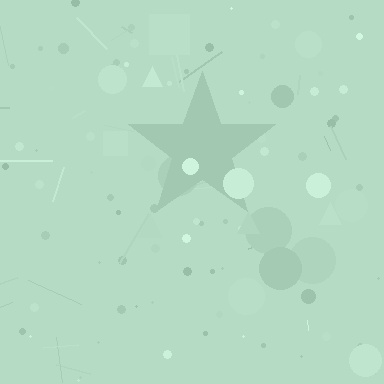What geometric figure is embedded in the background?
A star is embedded in the background.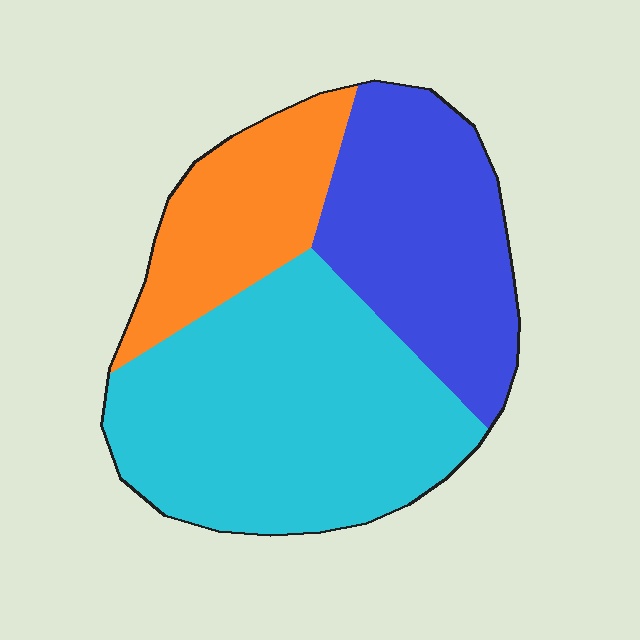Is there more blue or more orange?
Blue.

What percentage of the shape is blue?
Blue covers about 30% of the shape.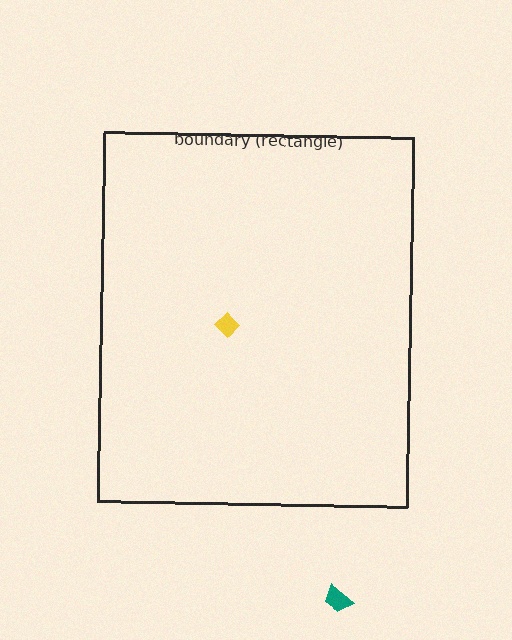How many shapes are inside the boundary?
1 inside, 1 outside.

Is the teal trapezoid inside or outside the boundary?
Outside.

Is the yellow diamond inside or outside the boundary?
Inside.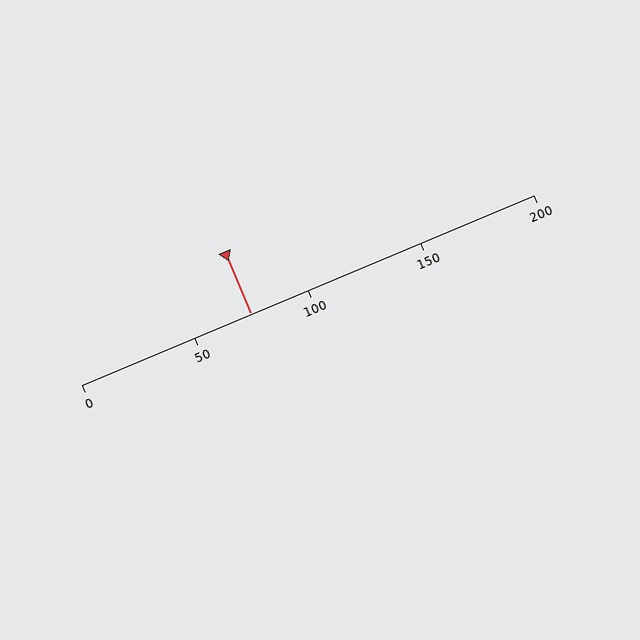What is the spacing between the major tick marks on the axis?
The major ticks are spaced 50 apart.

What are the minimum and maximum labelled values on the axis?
The axis runs from 0 to 200.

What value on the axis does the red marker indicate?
The marker indicates approximately 75.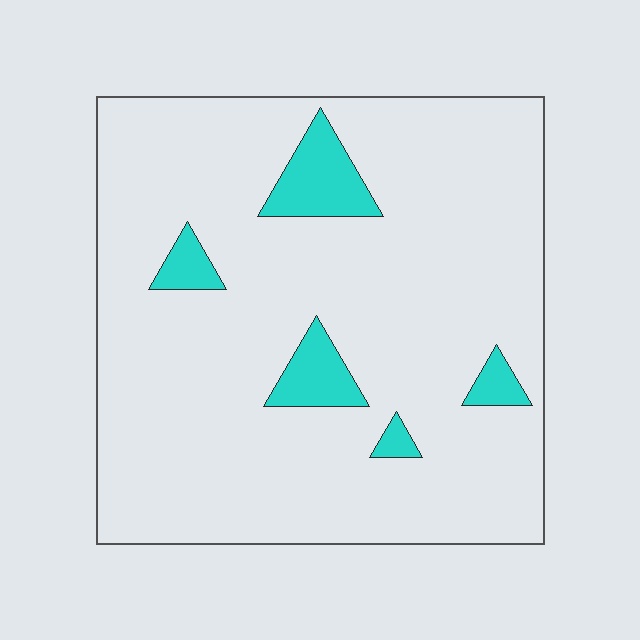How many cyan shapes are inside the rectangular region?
5.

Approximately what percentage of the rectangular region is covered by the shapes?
Approximately 10%.